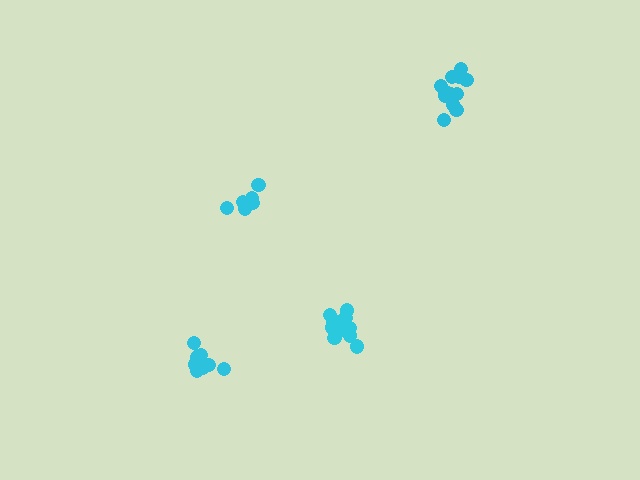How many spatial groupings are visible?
There are 4 spatial groupings.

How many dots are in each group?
Group 1: 12 dots, Group 2: 10 dots, Group 3: 6 dots, Group 4: 12 dots (40 total).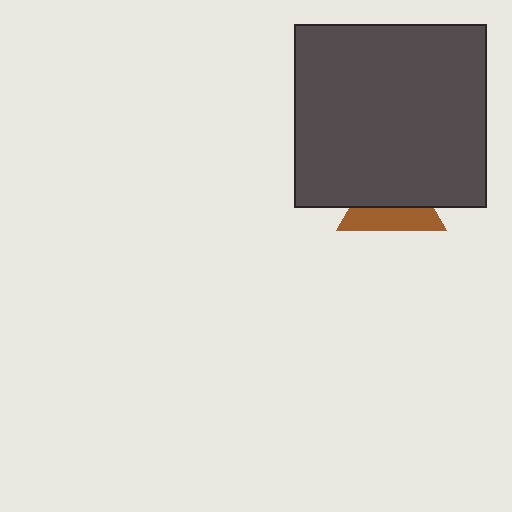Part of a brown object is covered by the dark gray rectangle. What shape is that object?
It is a triangle.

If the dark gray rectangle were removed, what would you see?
You would see the complete brown triangle.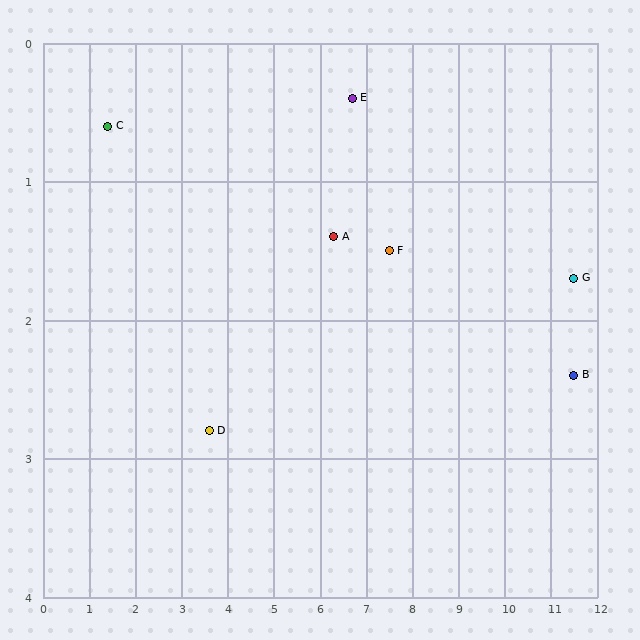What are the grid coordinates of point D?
Point D is at approximately (3.6, 2.8).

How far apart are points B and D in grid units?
Points B and D are about 7.9 grid units apart.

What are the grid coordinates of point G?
Point G is at approximately (11.5, 1.7).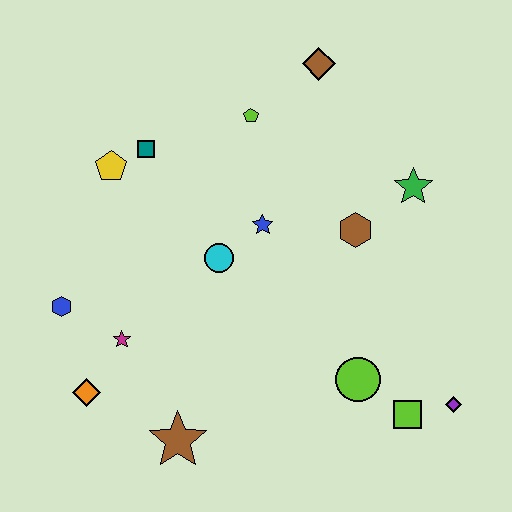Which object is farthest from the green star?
The orange diamond is farthest from the green star.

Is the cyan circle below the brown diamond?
Yes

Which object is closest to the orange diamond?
The magenta star is closest to the orange diamond.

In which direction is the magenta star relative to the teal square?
The magenta star is below the teal square.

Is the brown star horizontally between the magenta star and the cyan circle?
Yes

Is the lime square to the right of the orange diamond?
Yes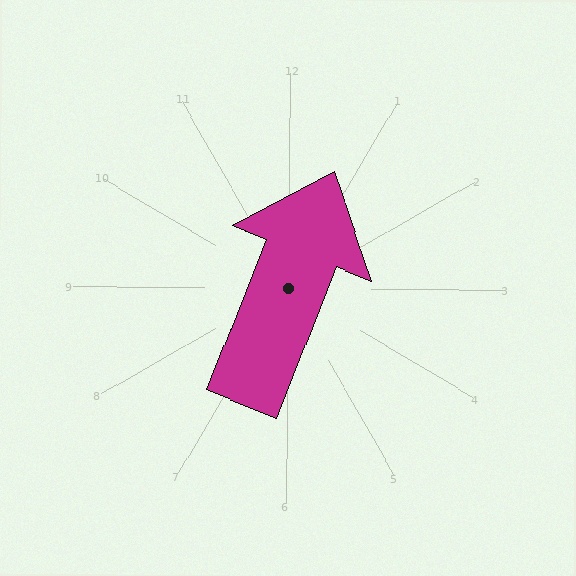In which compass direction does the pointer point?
North.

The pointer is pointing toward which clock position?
Roughly 1 o'clock.